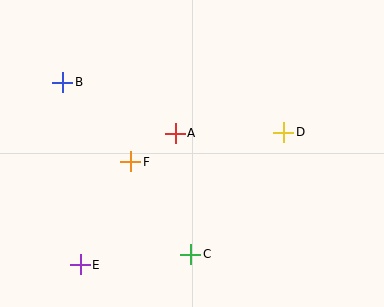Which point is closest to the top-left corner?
Point B is closest to the top-left corner.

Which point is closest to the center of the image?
Point A at (175, 133) is closest to the center.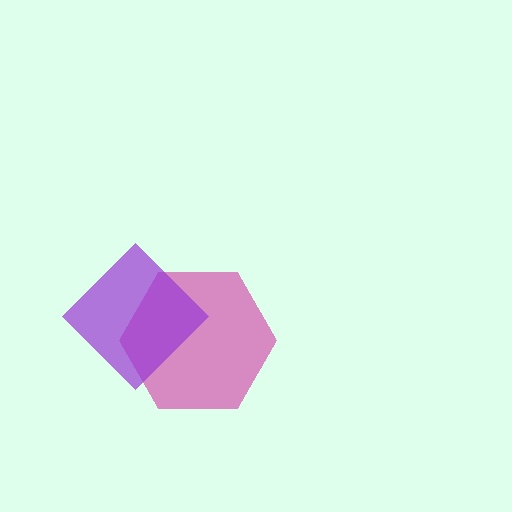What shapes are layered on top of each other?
The layered shapes are: a magenta hexagon, a purple diamond.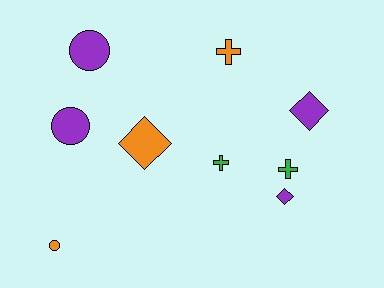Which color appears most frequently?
Purple, with 4 objects.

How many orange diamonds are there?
There is 1 orange diamond.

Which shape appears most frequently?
Diamond, with 3 objects.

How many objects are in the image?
There are 9 objects.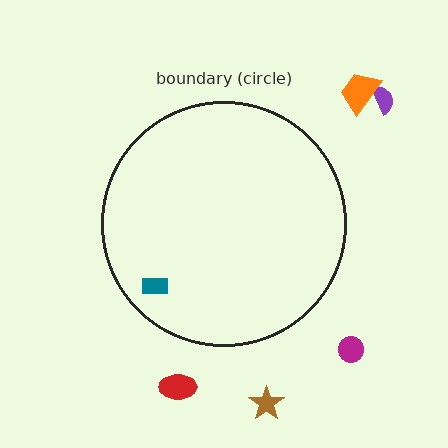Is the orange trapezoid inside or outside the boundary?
Outside.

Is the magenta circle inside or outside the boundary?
Outside.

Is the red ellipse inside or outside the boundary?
Outside.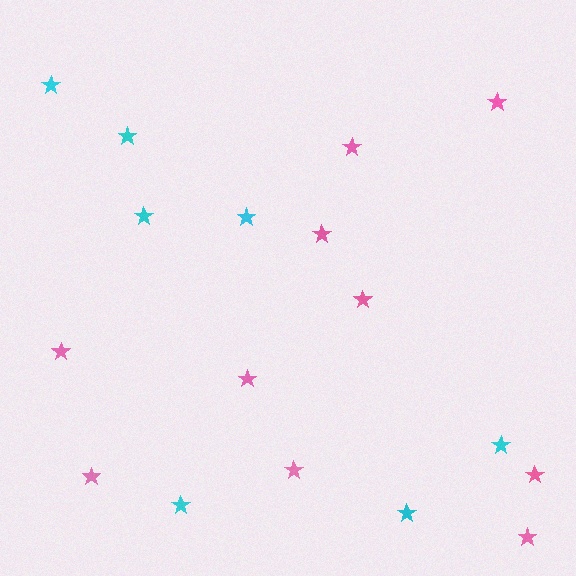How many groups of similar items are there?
There are 2 groups: one group of pink stars (10) and one group of cyan stars (7).